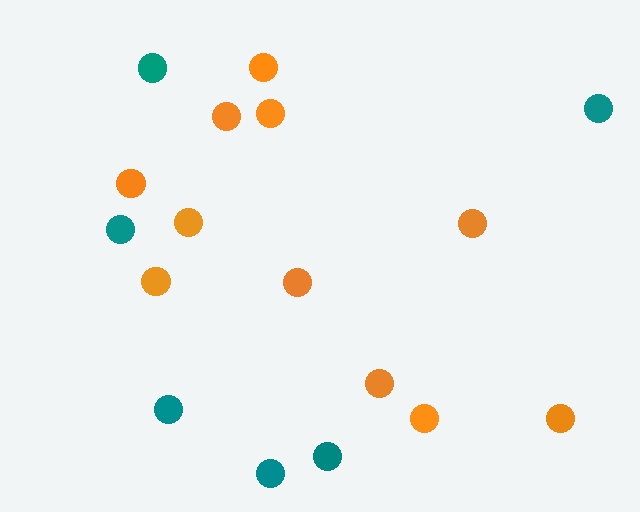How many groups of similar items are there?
There are 2 groups: one group of orange circles (11) and one group of teal circles (6).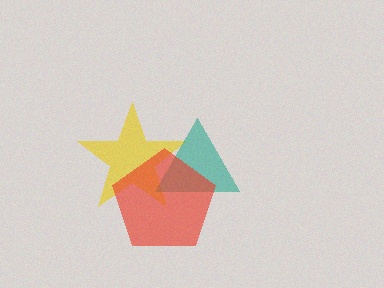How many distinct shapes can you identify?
There are 3 distinct shapes: a yellow star, a teal triangle, a red pentagon.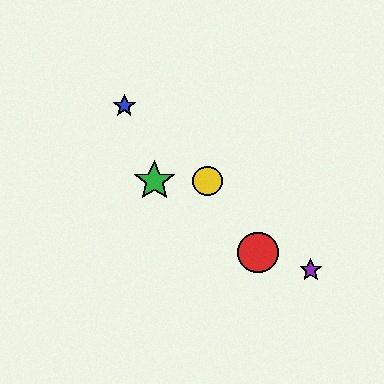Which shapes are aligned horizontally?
The green star, the yellow circle are aligned horizontally.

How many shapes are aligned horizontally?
2 shapes (the green star, the yellow circle) are aligned horizontally.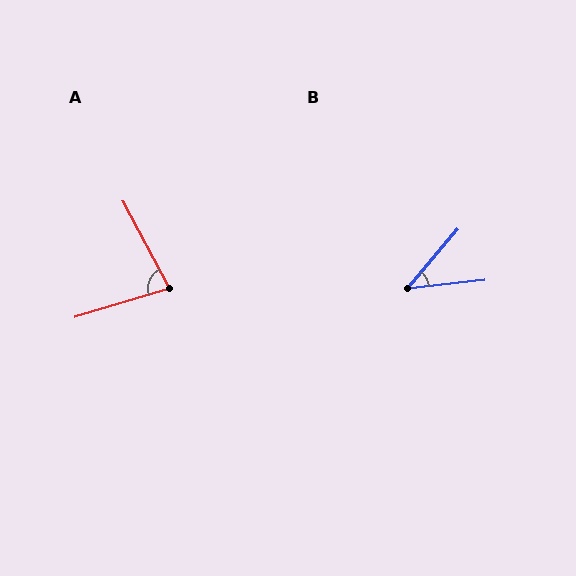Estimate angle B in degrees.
Approximately 44 degrees.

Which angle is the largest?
A, at approximately 79 degrees.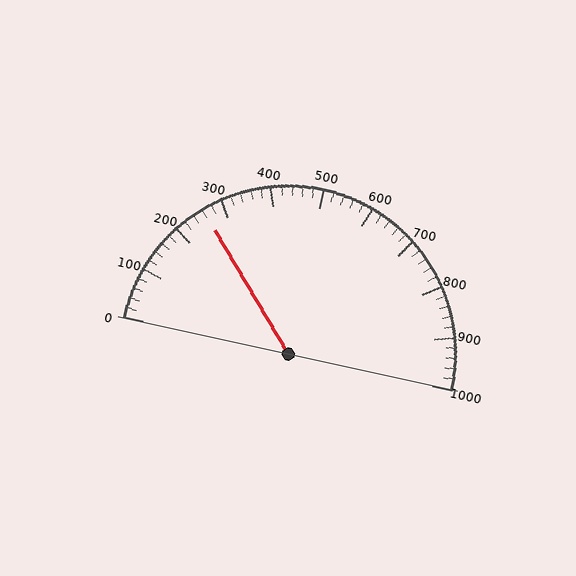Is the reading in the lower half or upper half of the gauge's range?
The reading is in the lower half of the range (0 to 1000).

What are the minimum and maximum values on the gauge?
The gauge ranges from 0 to 1000.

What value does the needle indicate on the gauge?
The needle indicates approximately 260.